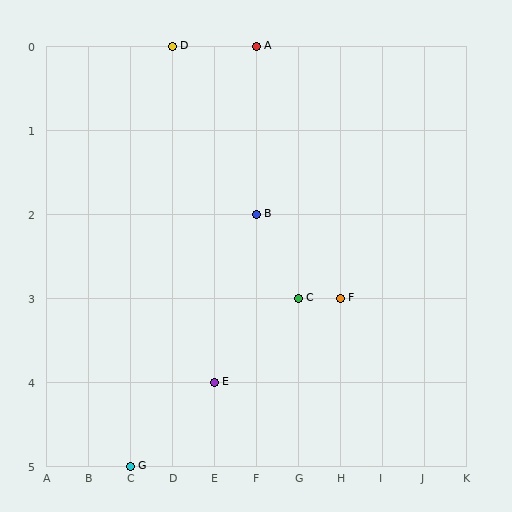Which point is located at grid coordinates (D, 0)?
Point D is at (D, 0).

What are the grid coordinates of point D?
Point D is at grid coordinates (D, 0).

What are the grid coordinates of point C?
Point C is at grid coordinates (G, 3).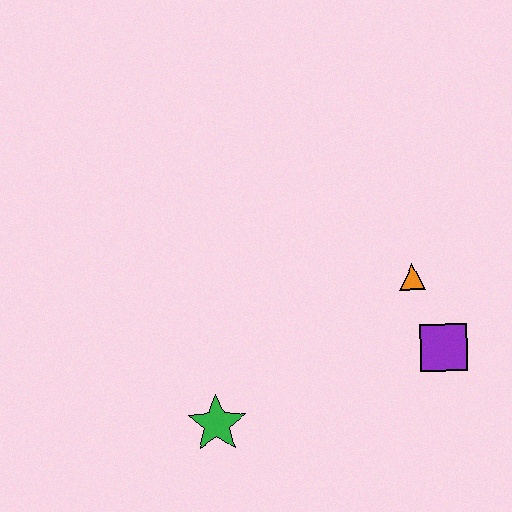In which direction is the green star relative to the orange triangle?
The green star is to the left of the orange triangle.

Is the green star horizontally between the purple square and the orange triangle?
No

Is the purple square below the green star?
No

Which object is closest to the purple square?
The orange triangle is closest to the purple square.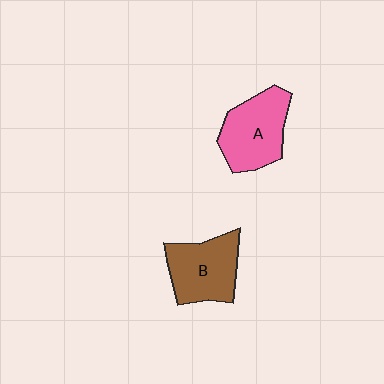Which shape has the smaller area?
Shape B (brown).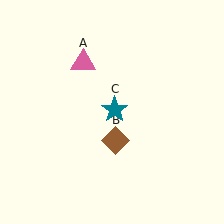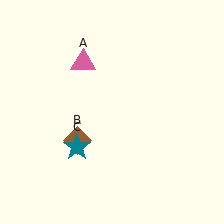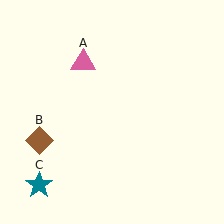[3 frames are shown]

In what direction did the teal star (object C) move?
The teal star (object C) moved down and to the left.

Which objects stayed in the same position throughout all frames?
Pink triangle (object A) remained stationary.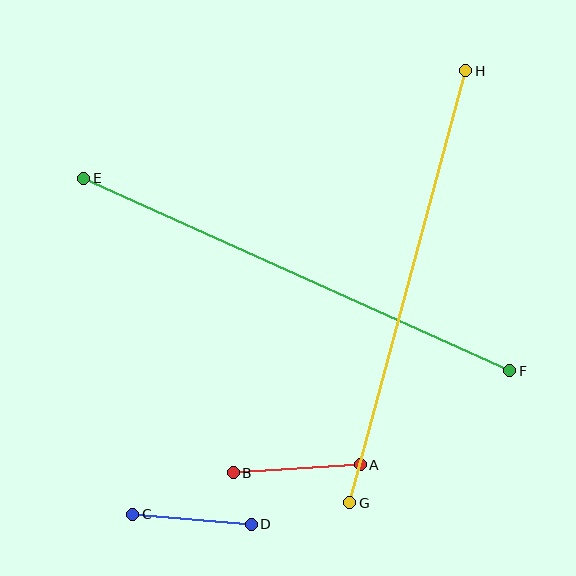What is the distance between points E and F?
The distance is approximately 468 pixels.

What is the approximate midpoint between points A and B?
The midpoint is at approximately (297, 469) pixels.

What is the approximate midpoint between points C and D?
The midpoint is at approximately (192, 519) pixels.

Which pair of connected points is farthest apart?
Points E and F are farthest apart.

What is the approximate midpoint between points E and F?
The midpoint is at approximately (297, 274) pixels.